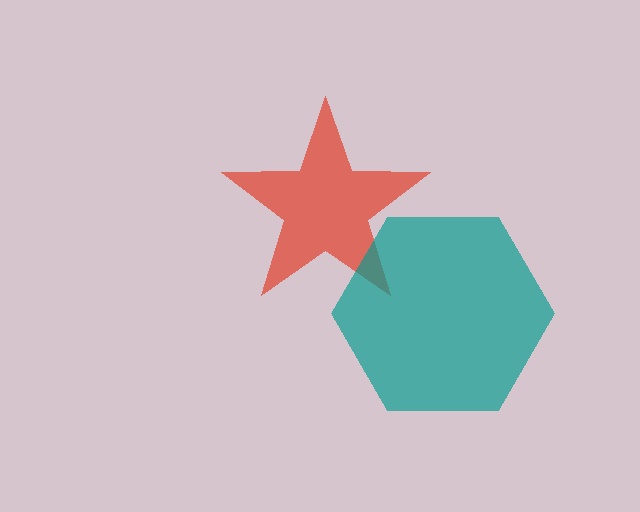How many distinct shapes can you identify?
There are 2 distinct shapes: a red star, a teal hexagon.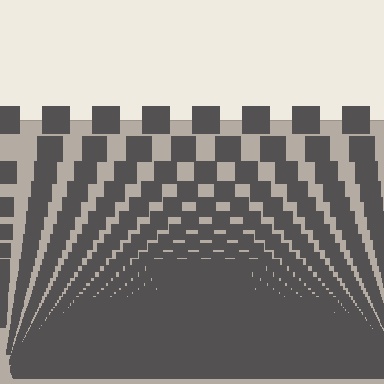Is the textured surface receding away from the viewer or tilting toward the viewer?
The surface appears to tilt toward the viewer. Texture elements get larger and sparser toward the top.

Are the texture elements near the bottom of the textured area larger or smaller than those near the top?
Smaller. The gradient is inverted — elements near the bottom are smaller and denser.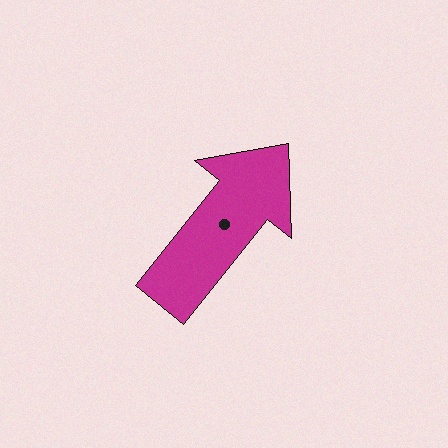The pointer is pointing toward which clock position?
Roughly 1 o'clock.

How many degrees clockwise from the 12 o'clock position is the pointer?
Approximately 39 degrees.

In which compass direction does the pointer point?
Northeast.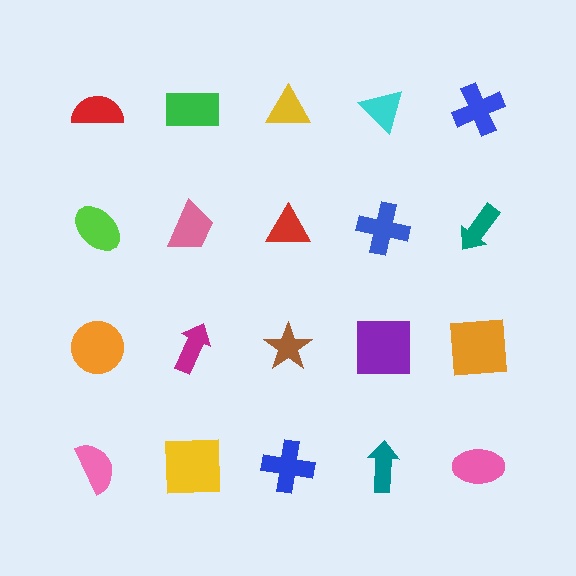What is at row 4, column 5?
A pink ellipse.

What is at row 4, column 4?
A teal arrow.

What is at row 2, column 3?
A red triangle.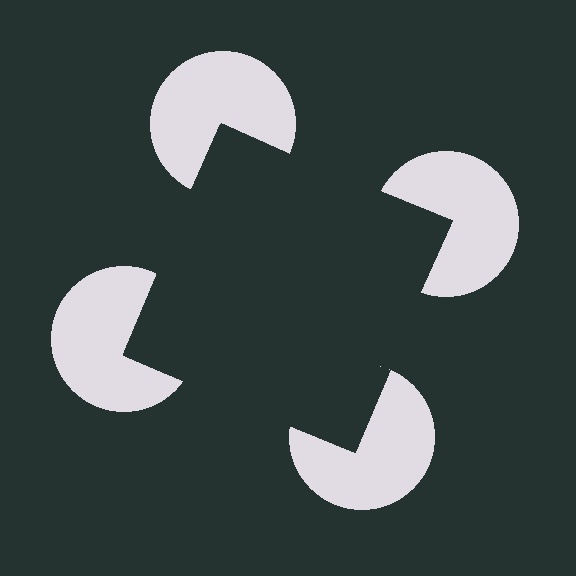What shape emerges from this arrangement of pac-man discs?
An illusory square — its edges are inferred from the aligned wedge cuts in the pac-man discs, not physically drawn.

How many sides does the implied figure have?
4 sides.